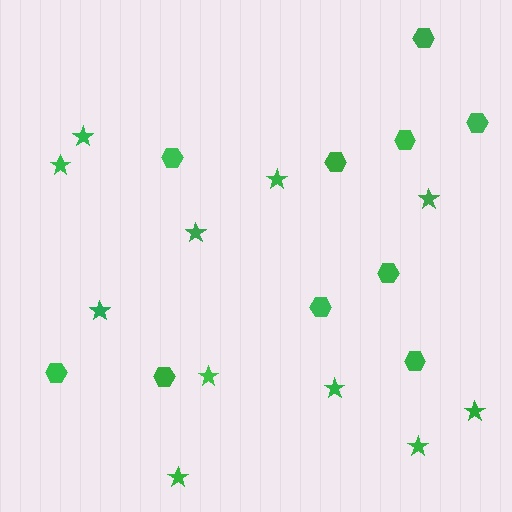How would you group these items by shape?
There are 2 groups: one group of hexagons (10) and one group of stars (11).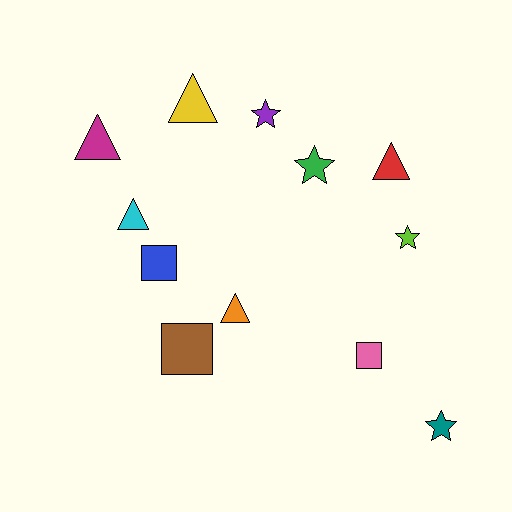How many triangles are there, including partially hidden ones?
There are 5 triangles.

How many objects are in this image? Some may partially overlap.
There are 12 objects.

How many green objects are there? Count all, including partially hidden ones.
There is 1 green object.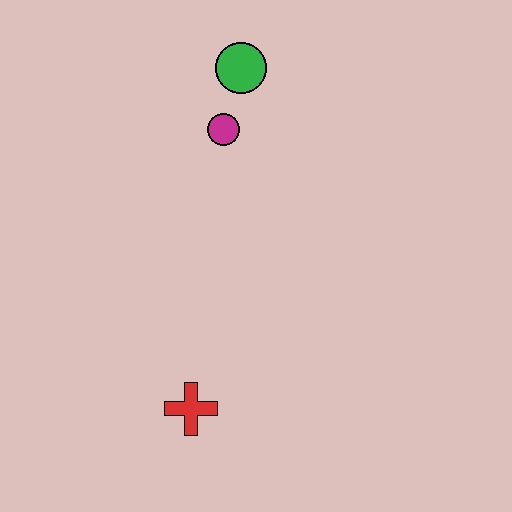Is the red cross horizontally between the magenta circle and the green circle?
No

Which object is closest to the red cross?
The magenta circle is closest to the red cross.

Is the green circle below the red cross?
No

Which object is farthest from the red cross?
The green circle is farthest from the red cross.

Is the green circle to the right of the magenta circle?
Yes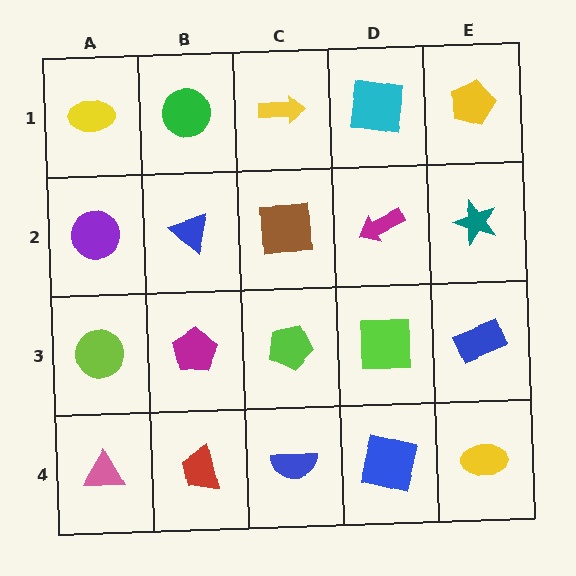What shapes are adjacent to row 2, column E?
A yellow pentagon (row 1, column E), a blue rectangle (row 3, column E), a magenta arrow (row 2, column D).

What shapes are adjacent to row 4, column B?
A magenta pentagon (row 3, column B), a pink triangle (row 4, column A), a blue semicircle (row 4, column C).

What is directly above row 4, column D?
A lime square.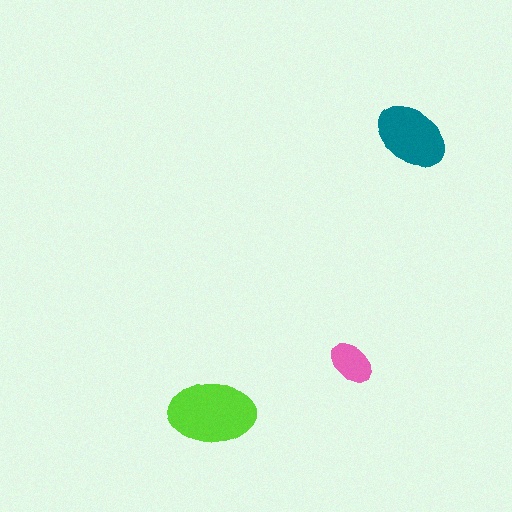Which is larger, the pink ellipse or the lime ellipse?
The lime one.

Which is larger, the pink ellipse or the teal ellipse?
The teal one.